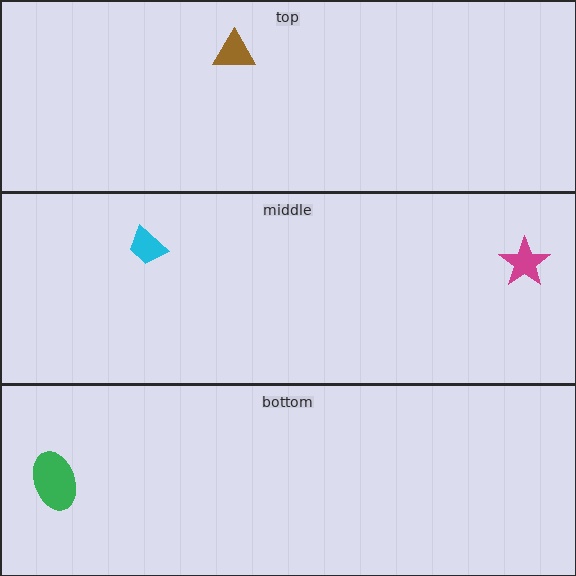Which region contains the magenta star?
The middle region.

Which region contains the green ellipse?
The bottom region.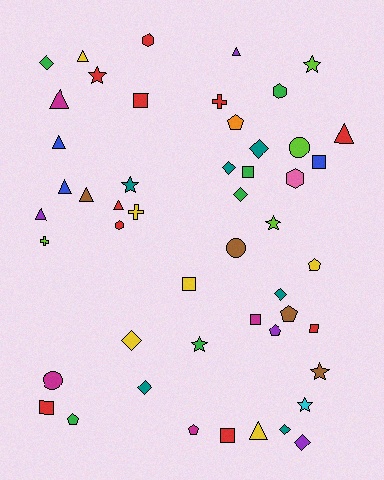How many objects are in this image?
There are 50 objects.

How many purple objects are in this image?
There are 4 purple objects.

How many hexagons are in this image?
There are 4 hexagons.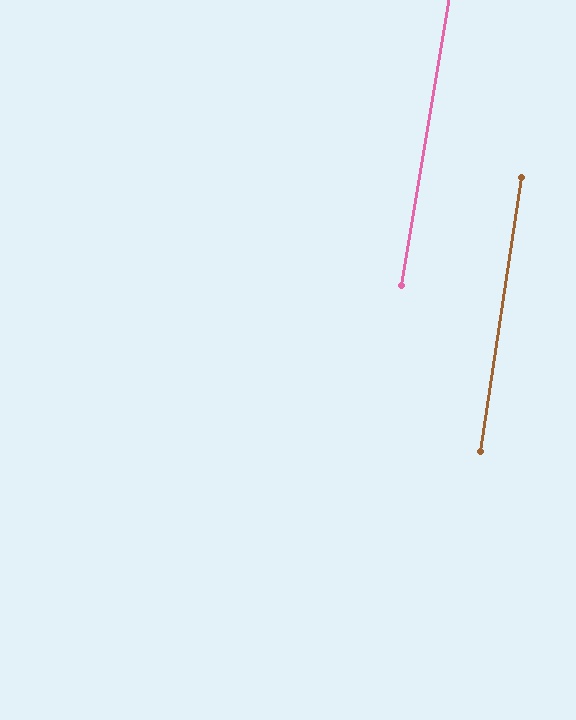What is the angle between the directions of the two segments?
Approximately 1 degree.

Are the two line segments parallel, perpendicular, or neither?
Parallel — their directions differ by only 0.9°.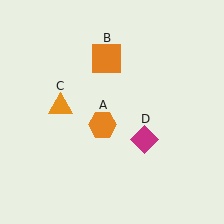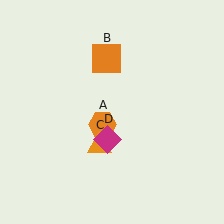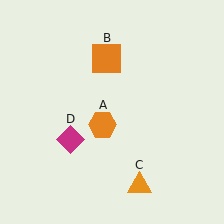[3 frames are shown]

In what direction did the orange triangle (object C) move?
The orange triangle (object C) moved down and to the right.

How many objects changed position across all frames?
2 objects changed position: orange triangle (object C), magenta diamond (object D).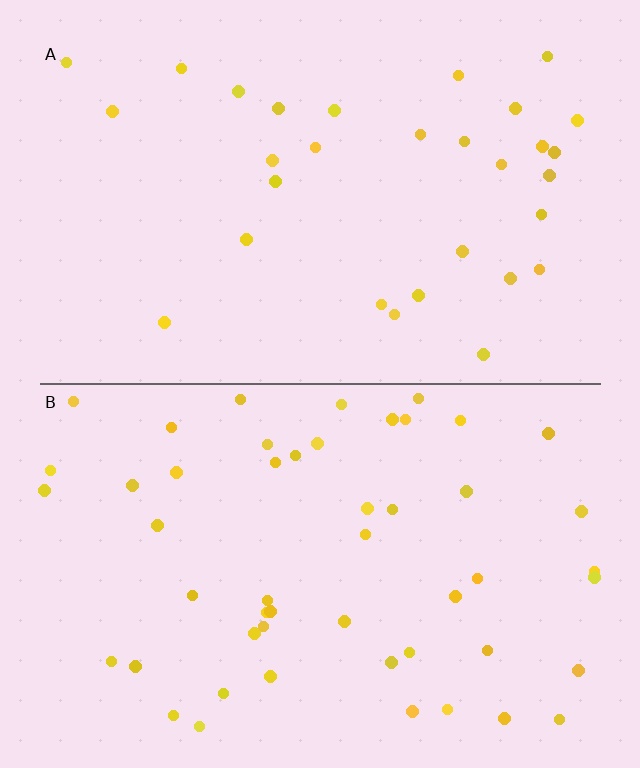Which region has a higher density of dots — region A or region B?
B (the bottom).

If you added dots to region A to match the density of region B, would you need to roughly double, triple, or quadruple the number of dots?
Approximately double.